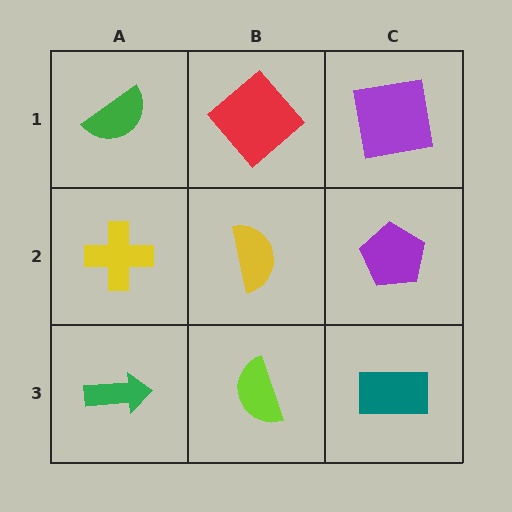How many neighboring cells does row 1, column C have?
2.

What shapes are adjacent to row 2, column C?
A purple square (row 1, column C), a teal rectangle (row 3, column C), a yellow semicircle (row 2, column B).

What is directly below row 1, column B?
A yellow semicircle.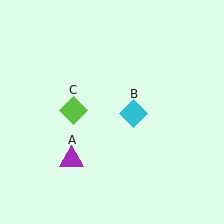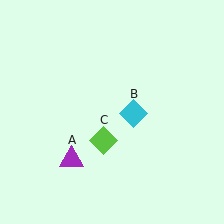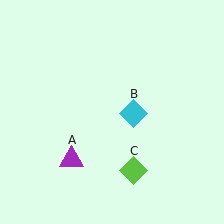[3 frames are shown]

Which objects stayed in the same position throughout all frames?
Purple triangle (object A) and cyan diamond (object B) remained stationary.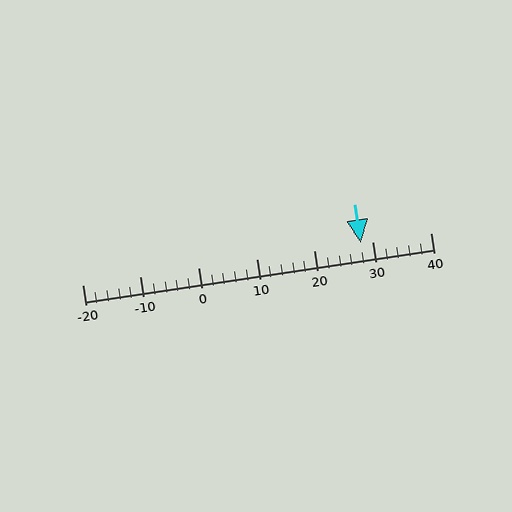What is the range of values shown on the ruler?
The ruler shows values from -20 to 40.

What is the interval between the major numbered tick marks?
The major tick marks are spaced 10 units apart.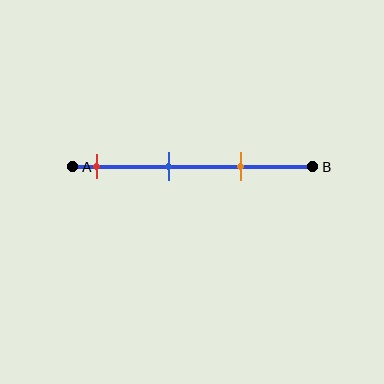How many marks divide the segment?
There are 3 marks dividing the segment.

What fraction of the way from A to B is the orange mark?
The orange mark is approximately 70% (0.7) of the way from A to B.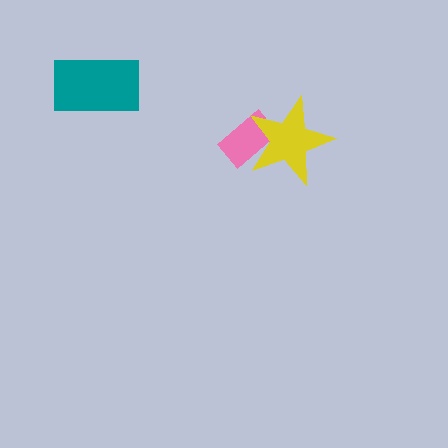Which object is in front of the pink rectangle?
The yellow star is in front of the pink rectangle.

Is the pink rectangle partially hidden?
Yes, it is partially covered by another shape.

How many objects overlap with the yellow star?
1 object overlaps with the yellow star.